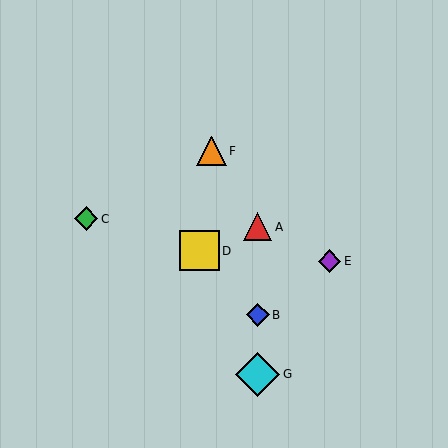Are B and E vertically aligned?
No, B is at x≈258 and E is at x≈330.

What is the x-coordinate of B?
Object B is at x≈258.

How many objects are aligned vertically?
3 objects (A, B, G) are aligned vertically.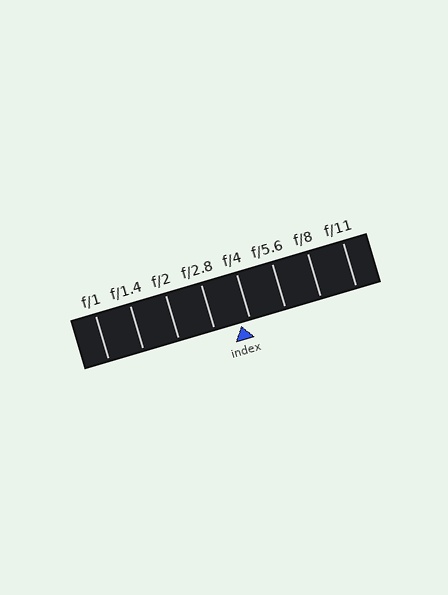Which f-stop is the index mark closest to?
The index mark is closest to f/4.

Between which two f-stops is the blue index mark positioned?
The index mark is between f/2.8 and f/4.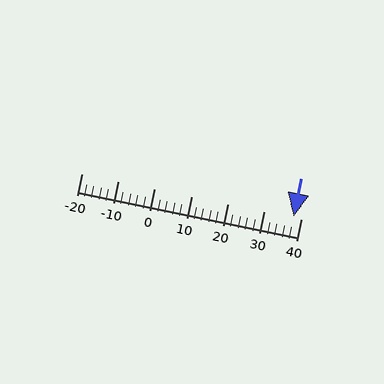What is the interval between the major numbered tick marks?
The major tick marks are spaced 10 units apart.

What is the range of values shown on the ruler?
The ruler shows values from -20 to 40.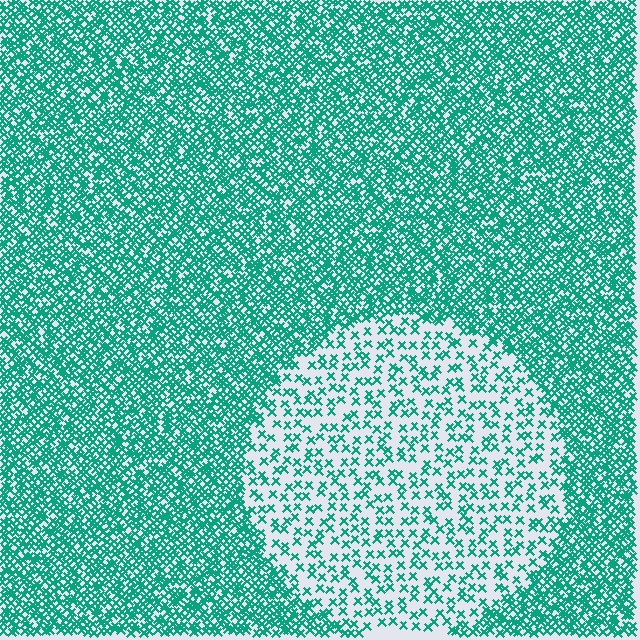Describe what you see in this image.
The image contains small teal elements arranged at two different densities. A circle-shaped region is visible where the elements are less densely packed than the surrounding area.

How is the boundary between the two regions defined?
The boundary is defined by a change in element density (approximately 2.8x ratio). All elements are the same color, size, and shape.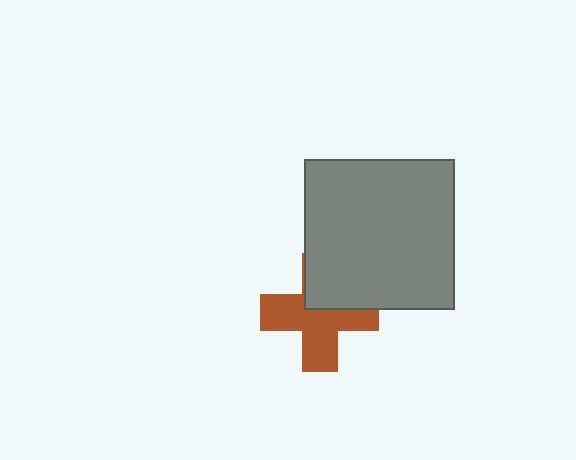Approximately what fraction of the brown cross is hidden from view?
Roughly 35% of the brown cross is hidden behind the gray square.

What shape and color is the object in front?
The object in front is a gray square.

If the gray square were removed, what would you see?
You would see the complete brown cross.